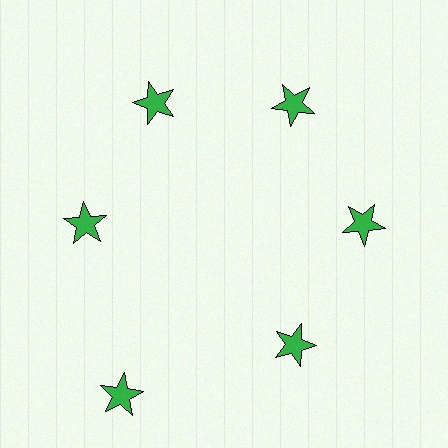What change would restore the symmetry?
The symmetry would be restored by moving it inward, back onto the ring so that all 6 stars sit at equal angles and equal distance from the center.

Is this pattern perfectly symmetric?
No. The 6 green stars are arranged in a ring, but one element near the 7 o'clock position is pushed outward from the center, breaking the 6-fold rotational symmetry.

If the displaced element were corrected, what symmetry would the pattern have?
It would have 6-fold rotational symmetry — the pattern would map onto itself every 60 degrees.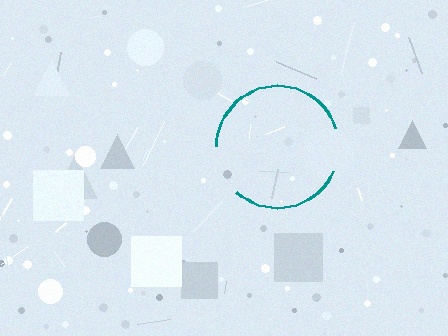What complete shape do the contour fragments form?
The contour fragments form a circle.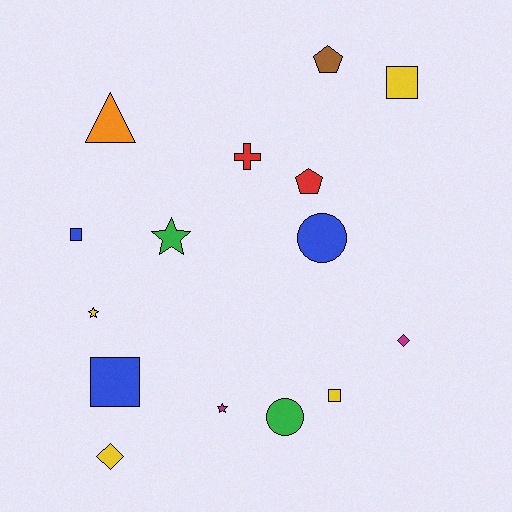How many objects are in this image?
There are 15 objects.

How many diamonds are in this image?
There are 2 diamonds.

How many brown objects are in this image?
There is 1 brown object.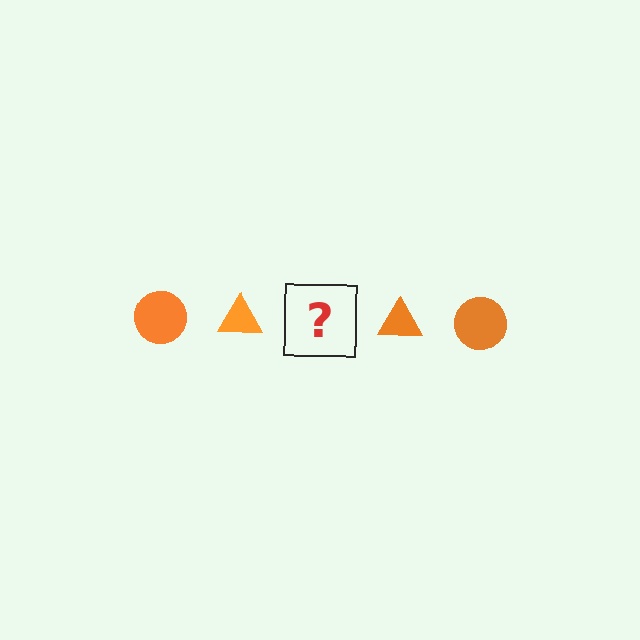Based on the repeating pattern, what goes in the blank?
The blank should be an orange circle.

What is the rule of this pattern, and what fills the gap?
The rule is that the pattern cycles through circle, triangle shapes in orange. The gap should be filled with an orange circle.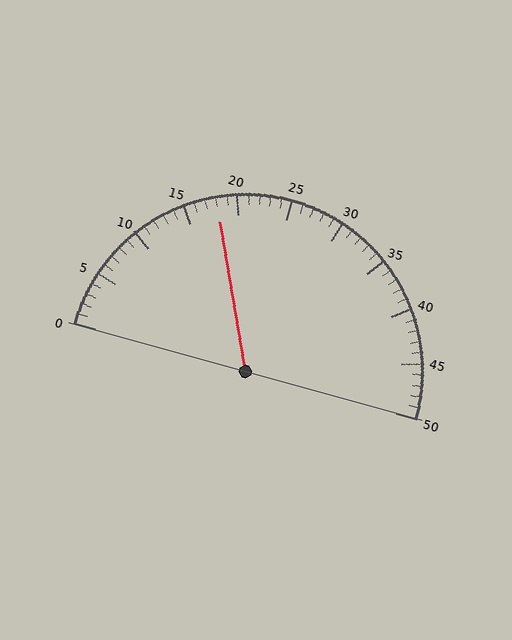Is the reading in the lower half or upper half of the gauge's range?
The reading is in the lower half of the range (0 to 50).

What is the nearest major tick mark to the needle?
The nearest major tick mark is 20.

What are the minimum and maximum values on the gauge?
The gauge ranges from 0 to 50.